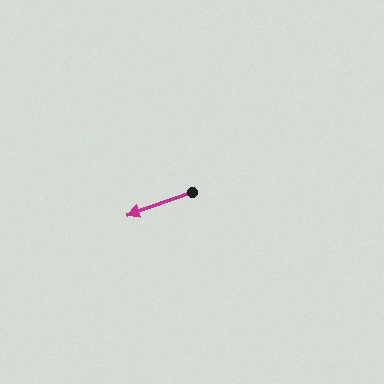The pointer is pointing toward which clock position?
Roughly 8 o'clock.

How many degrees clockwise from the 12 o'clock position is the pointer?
Approximately 250 degrees.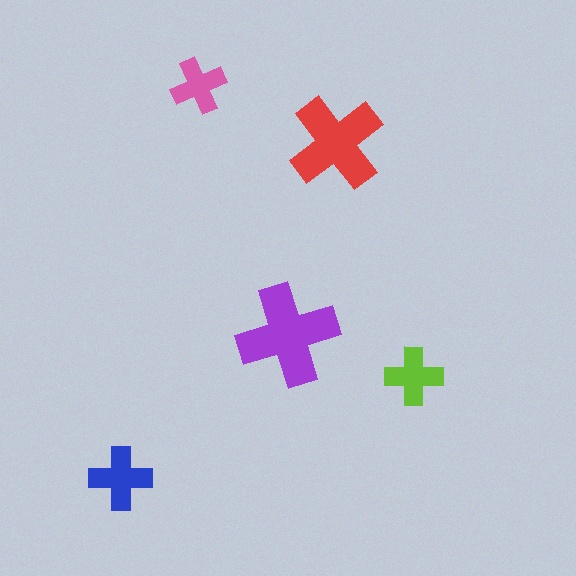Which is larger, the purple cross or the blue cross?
The purple one.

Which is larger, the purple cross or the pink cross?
The purple one.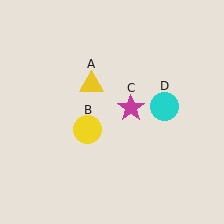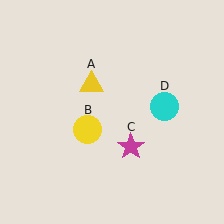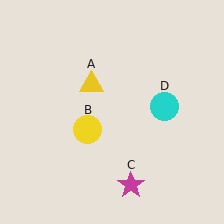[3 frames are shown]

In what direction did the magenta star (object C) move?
The magenta star (object C) moved down.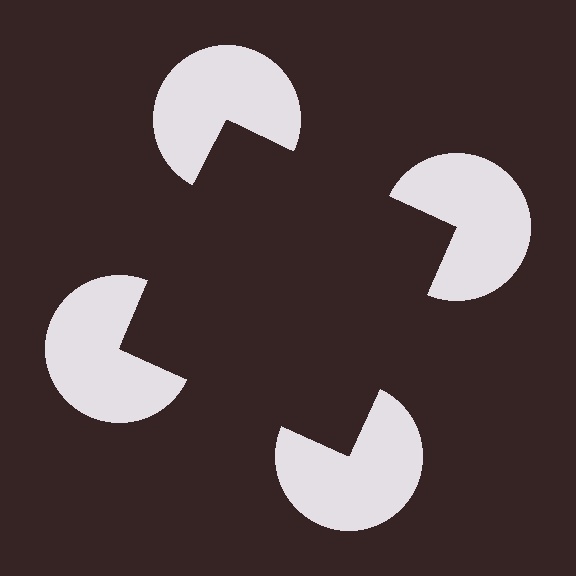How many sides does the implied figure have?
4 sides.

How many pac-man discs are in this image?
There are 4 — one at each vertex of the illusory square.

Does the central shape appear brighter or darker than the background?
It typically appears slightly darker than the background, even though no actual brightness change is drawn.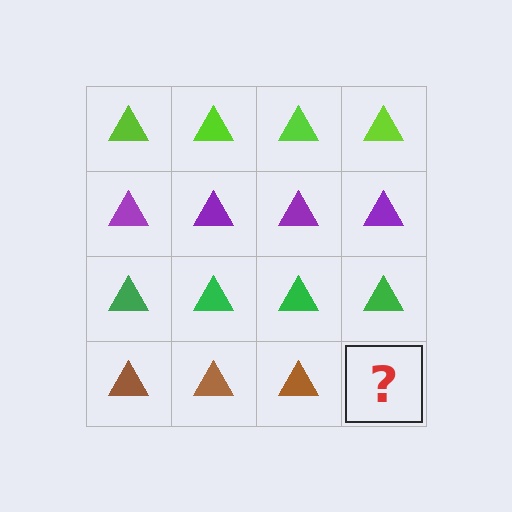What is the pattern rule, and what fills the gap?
The rule is that each row has a consistent color. The gap should be filled with a brown triangle.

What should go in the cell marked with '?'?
The missing cell should contain a brown triangle.